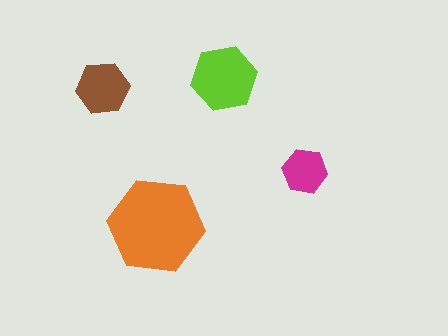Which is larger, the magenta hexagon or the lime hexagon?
The lime one.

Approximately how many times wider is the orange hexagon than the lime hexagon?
About 1.5 times wider.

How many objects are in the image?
There are 4 objects in the image.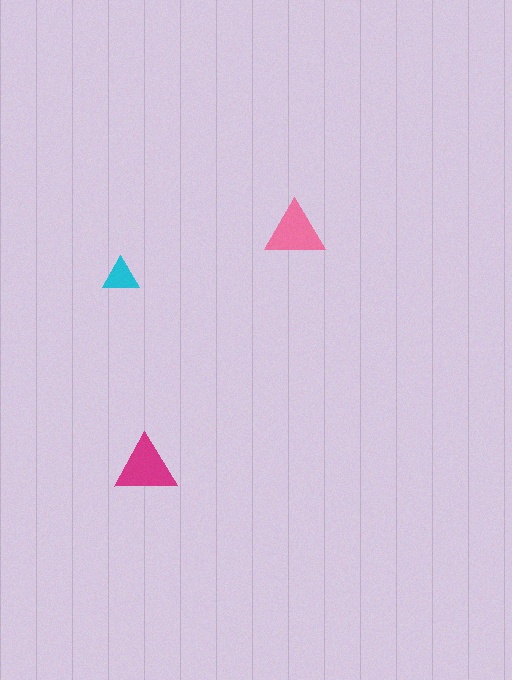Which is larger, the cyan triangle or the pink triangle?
The pink one.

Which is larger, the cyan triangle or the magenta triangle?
The magenta one.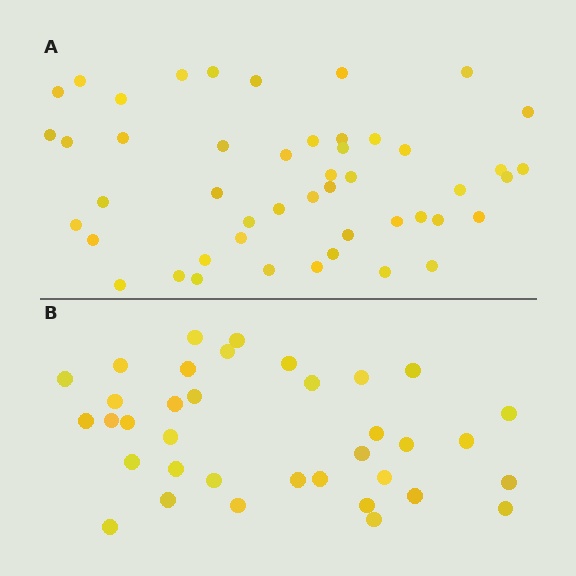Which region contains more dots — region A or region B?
Region A (the top region) has more dots.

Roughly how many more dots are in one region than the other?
Region A has roughly 12 or so more dots than region B.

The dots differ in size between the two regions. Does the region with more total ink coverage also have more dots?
No. Region B has more total ink coverage because its dots are larger, but region A actually contains more individual dots. Total area can be misleading — the number of items is what matters here.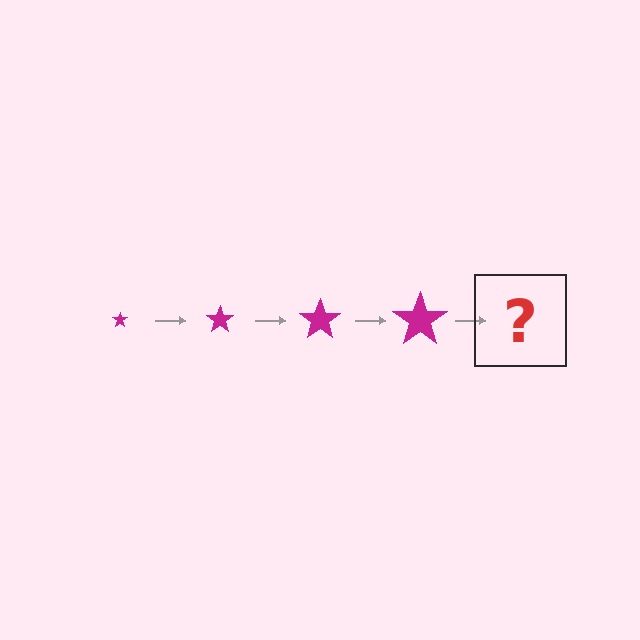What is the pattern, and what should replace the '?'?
The pattern is that the star gets progressively larger each step. The '?' should be a magenta star, larger than the previous one.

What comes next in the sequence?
The next element should be a magenta star, larger than the previous one.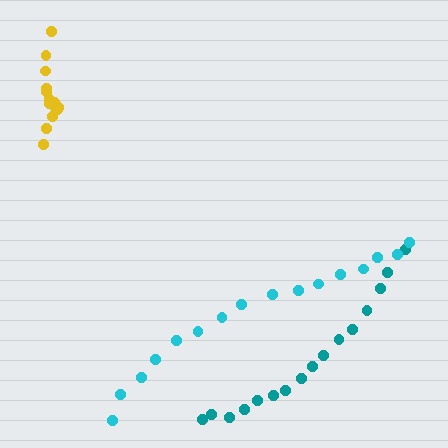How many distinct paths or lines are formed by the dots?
There are 3 distinct paths.